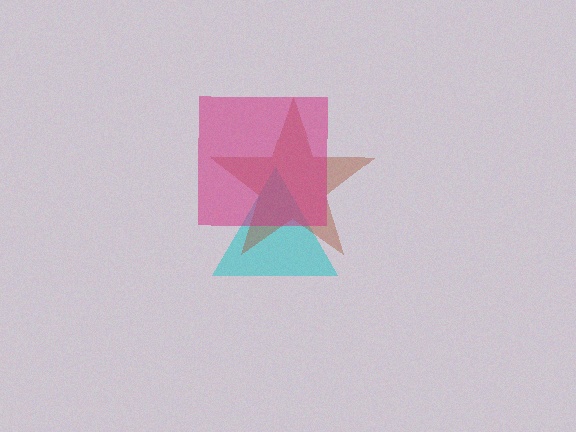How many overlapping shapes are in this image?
There are 3 overlapping shapes in the image.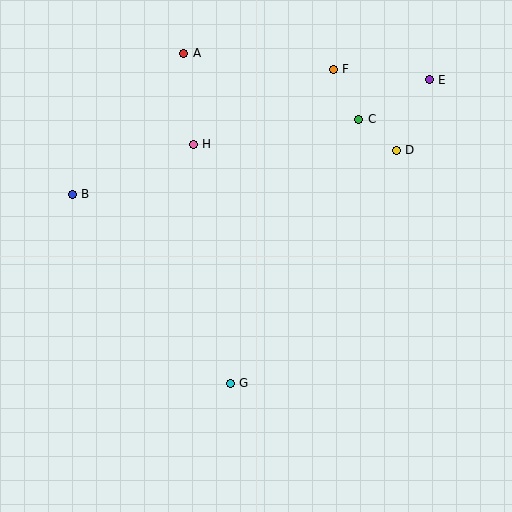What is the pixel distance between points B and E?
The distance between B and E is 374 pixels.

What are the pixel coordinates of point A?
Point A is at (184, 53).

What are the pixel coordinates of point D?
Point D is at (396, 150).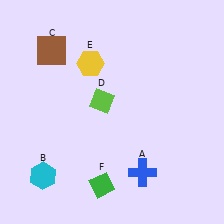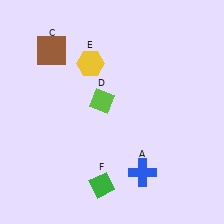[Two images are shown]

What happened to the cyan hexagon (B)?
The cyan hexagon (B) was removed in Image 2. It was in the bottom-left area of Image 1.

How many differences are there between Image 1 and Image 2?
There is 1 difference between the two images.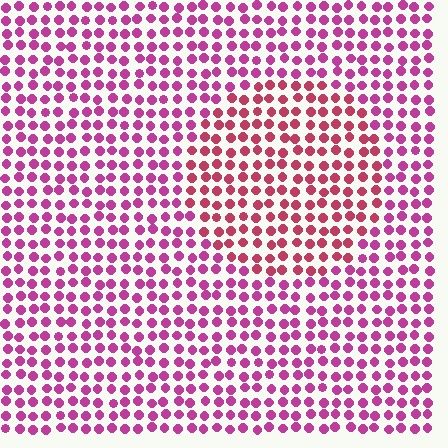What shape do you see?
I see a circle.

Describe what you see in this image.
The image is filled with small magenta elements in a uniform arrangement. A circle-shaped region is visible where the elements are tinted to a slightly different hue, forming a subtle color boundary.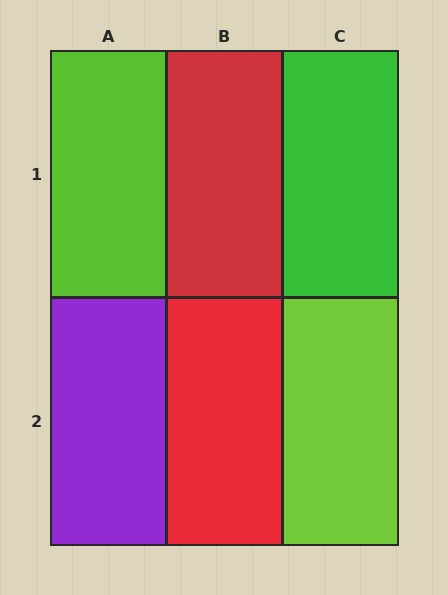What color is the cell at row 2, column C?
Lime.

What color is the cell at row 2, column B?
Red.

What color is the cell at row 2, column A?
Purple.